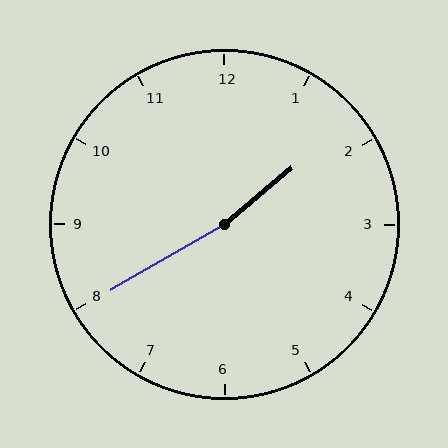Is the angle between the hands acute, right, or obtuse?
It is obtuse.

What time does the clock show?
1:40.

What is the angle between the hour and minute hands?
Approximately 170 degrees.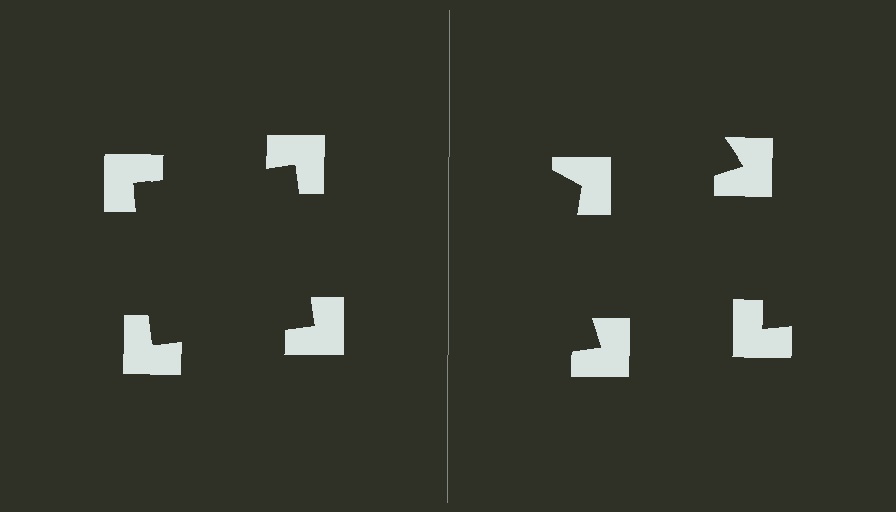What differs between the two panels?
The notched squares are positioned identically on both sides; only the wedge orientations differ. On the left they align to a square; on the right they are misaligned.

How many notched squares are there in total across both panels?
8 — 4 on each side.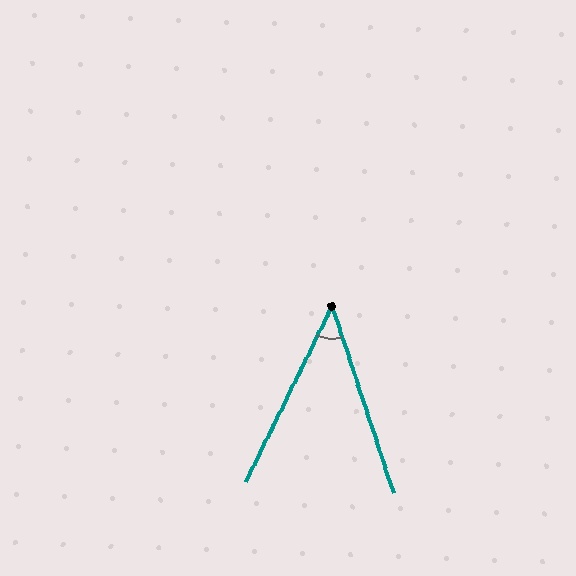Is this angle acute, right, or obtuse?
It is acute.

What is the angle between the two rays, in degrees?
Approximately 45 degrees.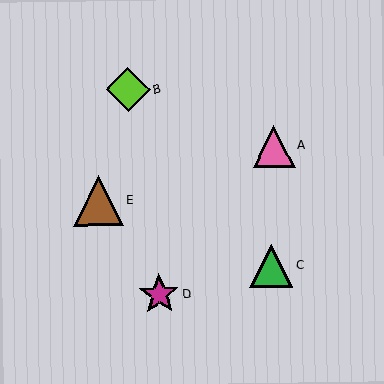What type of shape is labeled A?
Shape A is a pink triangle.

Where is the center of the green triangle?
The center of the green triangle is at (271, 266).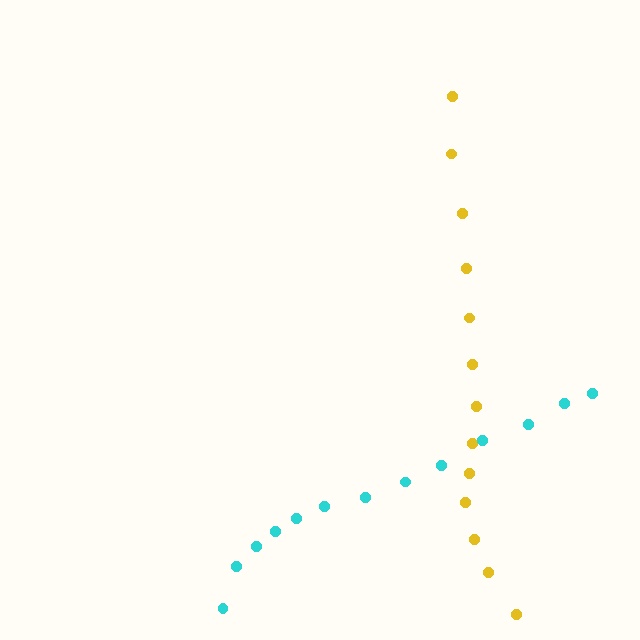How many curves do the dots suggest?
There are 2 distinct paths.